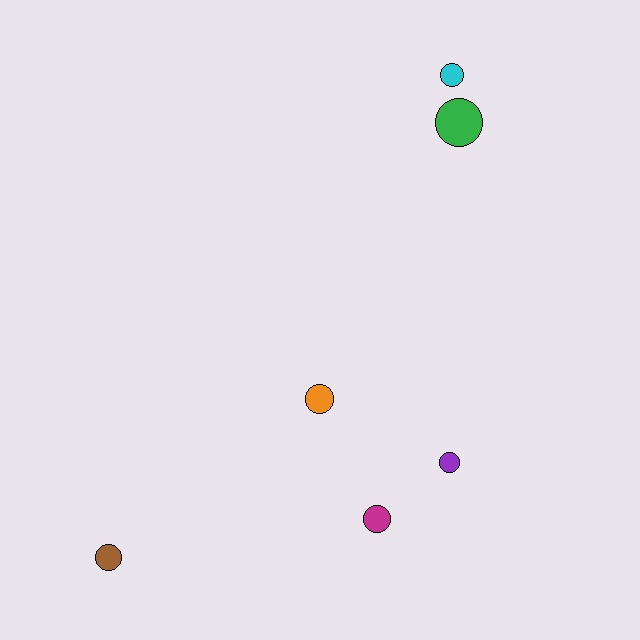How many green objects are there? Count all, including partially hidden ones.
There is 1 green object.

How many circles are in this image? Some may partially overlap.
There are 6 circles.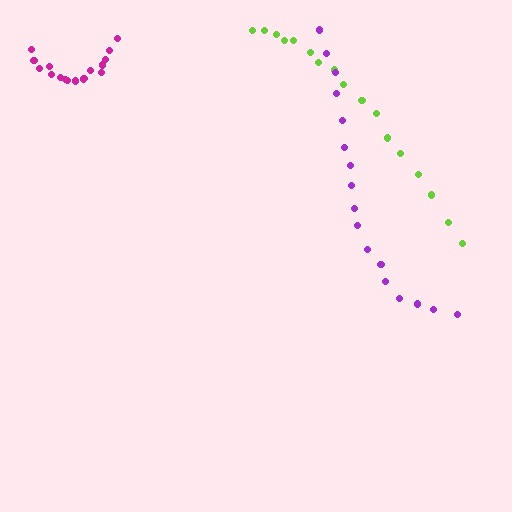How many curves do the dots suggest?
There are 3 distinct paths.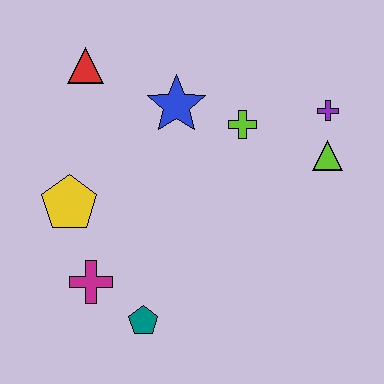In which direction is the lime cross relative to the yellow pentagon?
The lime cross is to the right of the yellow pentagon.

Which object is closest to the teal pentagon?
The magenta cross is closest to the teal pentagon.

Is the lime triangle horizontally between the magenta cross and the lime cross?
No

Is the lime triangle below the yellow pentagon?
No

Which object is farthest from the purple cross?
The magenta cross is farthest from the purple cross.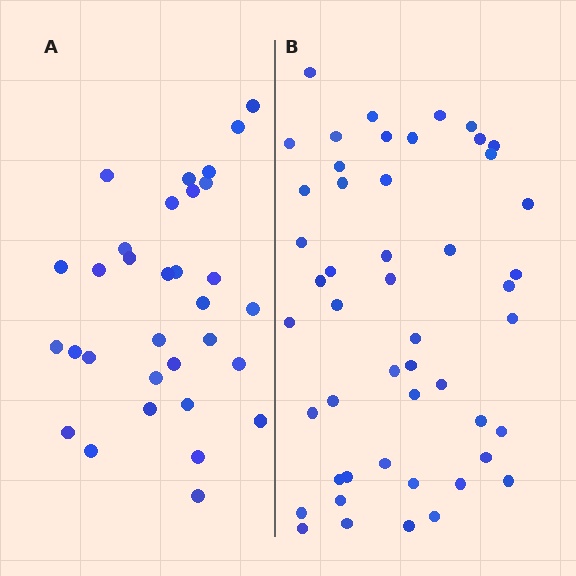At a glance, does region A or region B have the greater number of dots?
Region B (the right region) has more dots.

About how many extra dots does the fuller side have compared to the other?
Region B has approximately 15 more dots than region A.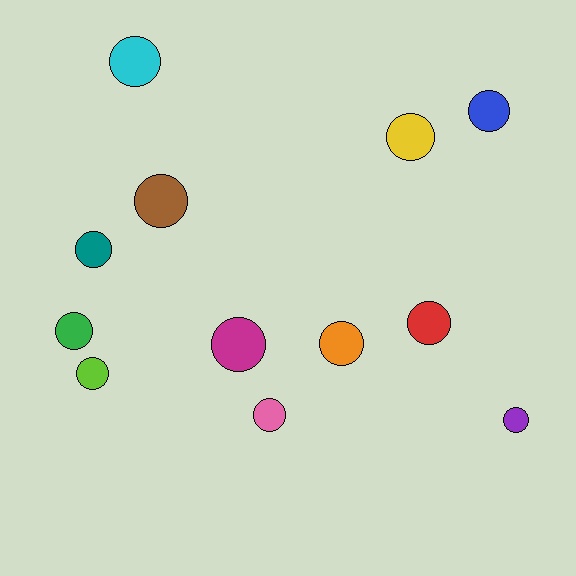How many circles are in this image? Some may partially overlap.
There are 12 circles.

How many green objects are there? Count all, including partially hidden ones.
There is 1 green object.